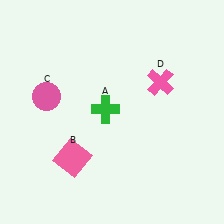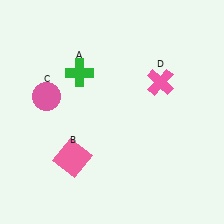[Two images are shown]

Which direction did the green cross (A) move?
The green cross (A) moved up.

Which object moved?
The green cross (A) moved up.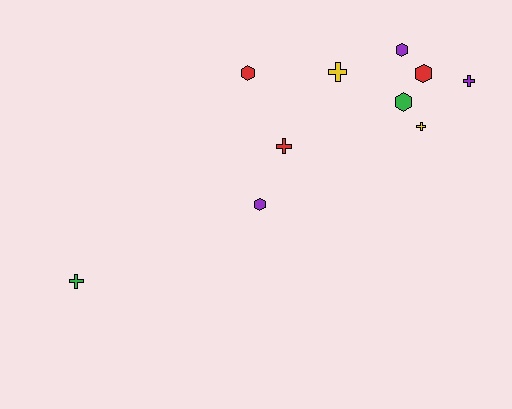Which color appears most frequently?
Purple, with 3 objects.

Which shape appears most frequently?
Cross, with 5 objects.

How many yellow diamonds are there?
There are no yellow diamonds.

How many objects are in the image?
There are 10 objects.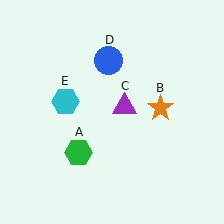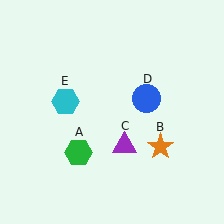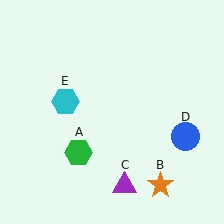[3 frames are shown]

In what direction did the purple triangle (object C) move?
The purple triangle (object C) moved down.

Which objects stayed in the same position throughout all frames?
Green hexagon (object A) and cyan hexagon (object E) remained stationary.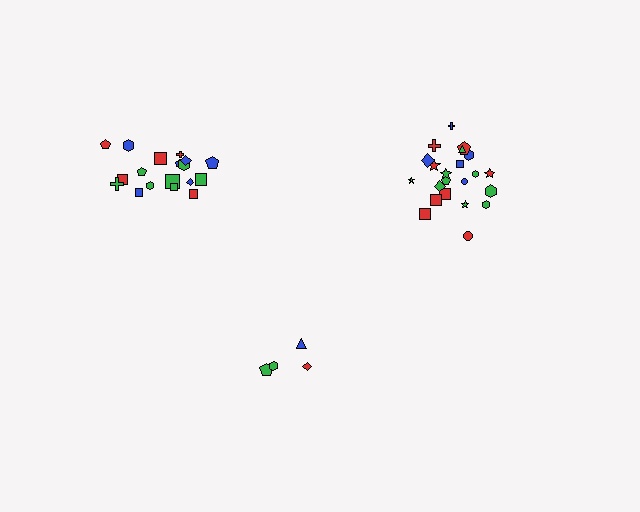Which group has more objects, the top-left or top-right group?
The top-right group.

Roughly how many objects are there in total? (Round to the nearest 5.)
Roughly 45 objects in total.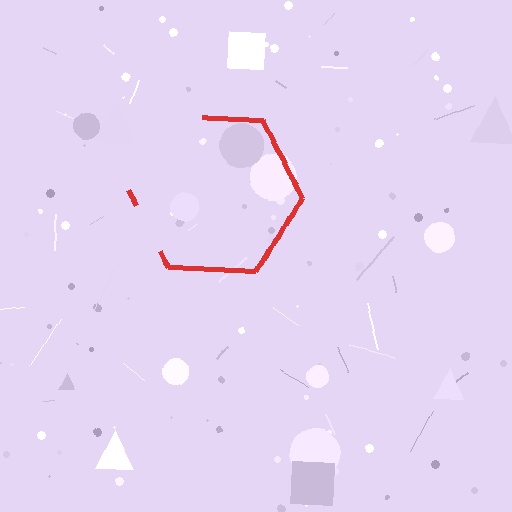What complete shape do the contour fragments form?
The contour fragments form a hexagon.